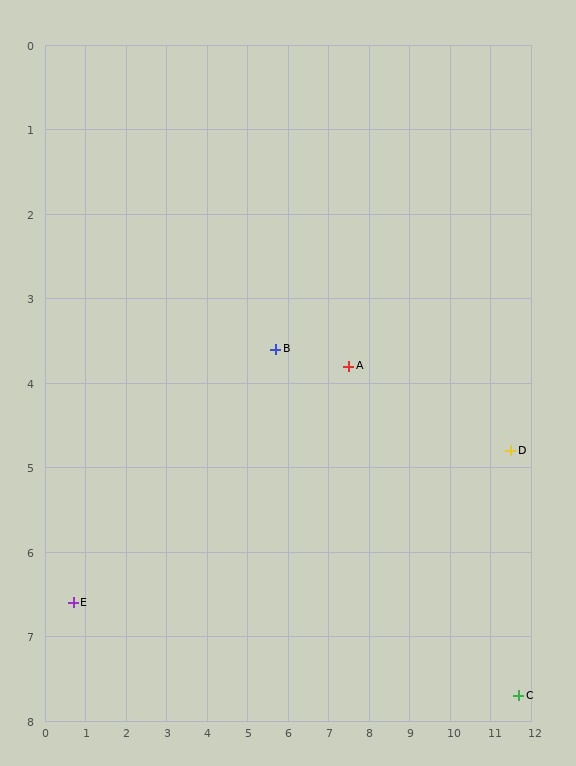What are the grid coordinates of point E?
Point E is at approximately (0.7, 6.6).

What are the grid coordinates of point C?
Point C is at approximately (11.7, 7.7).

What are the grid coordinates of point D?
Point D is at approximately (11.5, 4.8).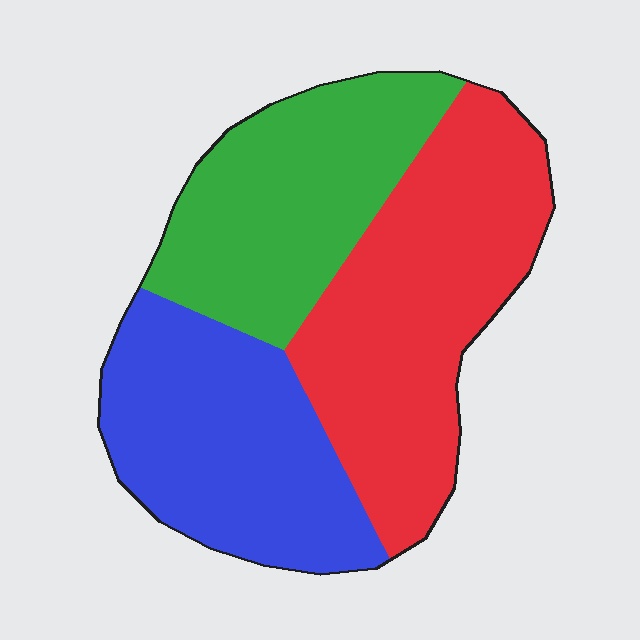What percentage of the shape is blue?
Blue covers about 30% of the shape.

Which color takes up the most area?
Red, at roughly 40%.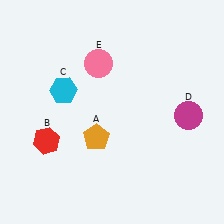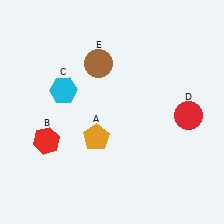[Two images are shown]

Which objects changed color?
D changed from magenta to red. E changed from pink to brown.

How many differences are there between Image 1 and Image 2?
There are 2 differences between the two images.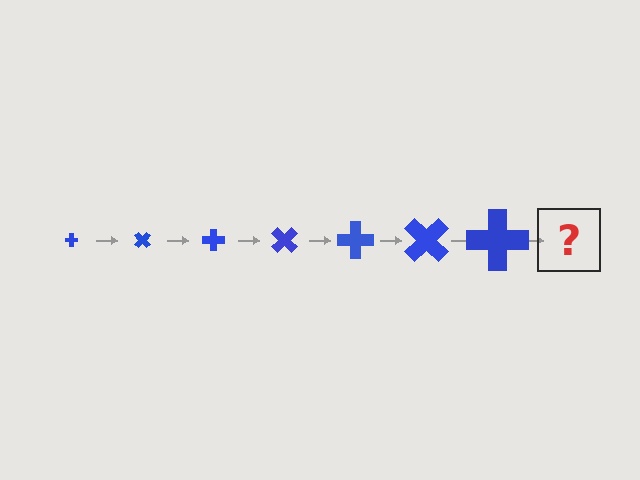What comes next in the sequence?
The next element should be a cross, larger than the previous one and rotated 315 degrees from the start.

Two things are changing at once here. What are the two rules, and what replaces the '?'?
The two rules are that the cross grows larger each step and it rotates 45 degrees each step. The '?' should be a cross, larger than the previous one and rotated 315 degrees from the start.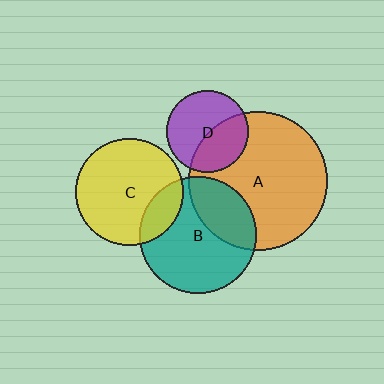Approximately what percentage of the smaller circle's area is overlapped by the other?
Approximately 40%.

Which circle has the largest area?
Circle A (orange).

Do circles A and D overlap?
Yes.